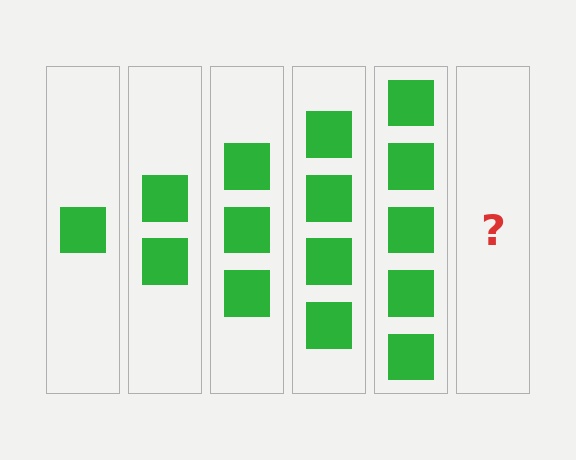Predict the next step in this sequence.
The next step is 6 squares.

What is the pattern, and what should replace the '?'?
The pattern is that each step adds one more square. The '?' should be 6 squares.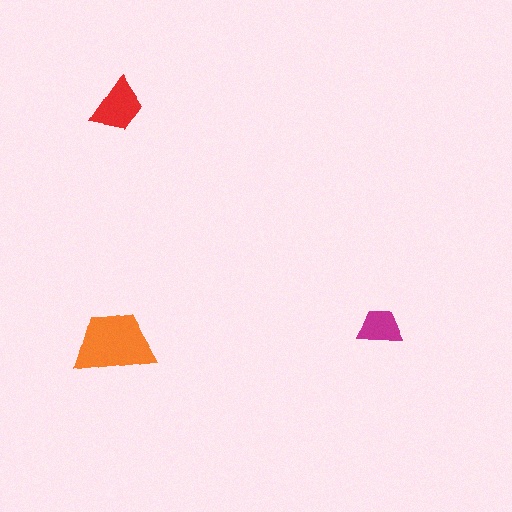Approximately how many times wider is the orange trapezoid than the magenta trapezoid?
About 2 times wider.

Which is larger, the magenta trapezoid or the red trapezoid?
The red one.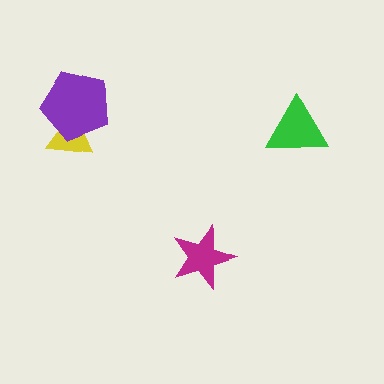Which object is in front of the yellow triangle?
The purple pentagon is in front of the yellow triangle.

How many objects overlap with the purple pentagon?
1 object overlaps with the purple pentagon.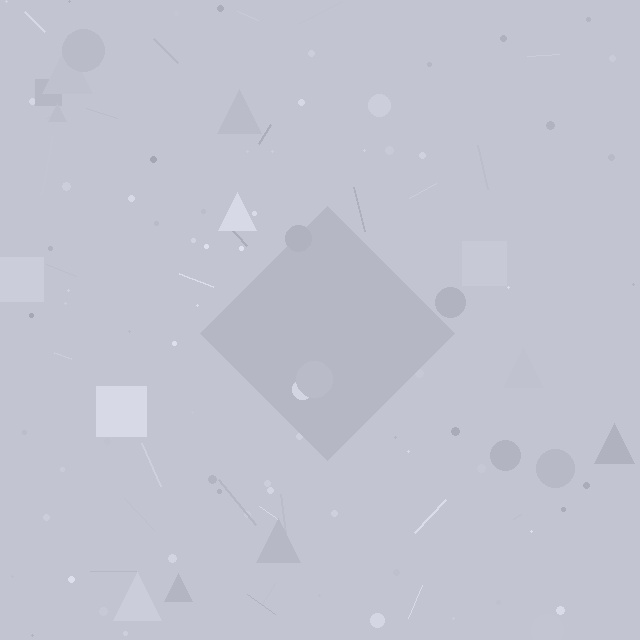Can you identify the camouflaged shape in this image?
The camouflaged shape is a diamond.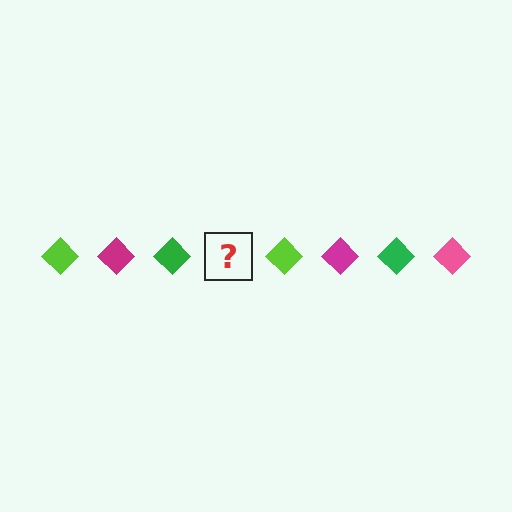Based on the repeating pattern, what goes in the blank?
The blank should be a pink diamond.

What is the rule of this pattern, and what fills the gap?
The rule is that the pattern cycles through lime, magenta, green, pink diamonds. The gap should be filled with a pink diamond.